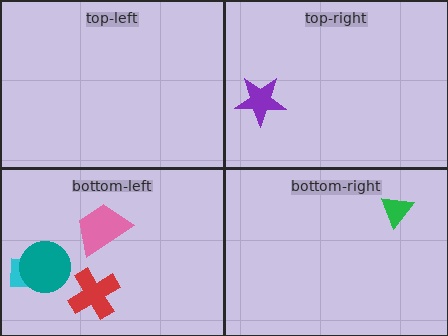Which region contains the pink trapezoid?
The bottom-left region.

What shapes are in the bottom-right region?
The green triangle.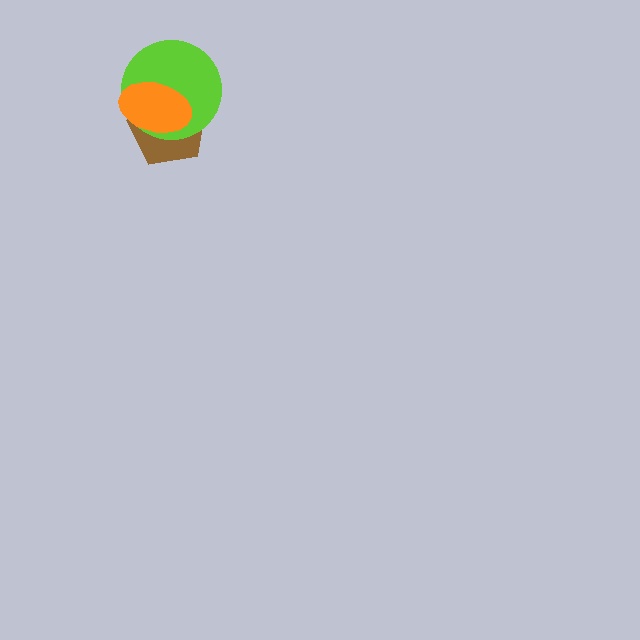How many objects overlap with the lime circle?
2 objects overlap with the lime circle.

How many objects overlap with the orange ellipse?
2 objects overlap with the orange ellipse.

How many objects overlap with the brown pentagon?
2 objects overlap with the brown pentagon.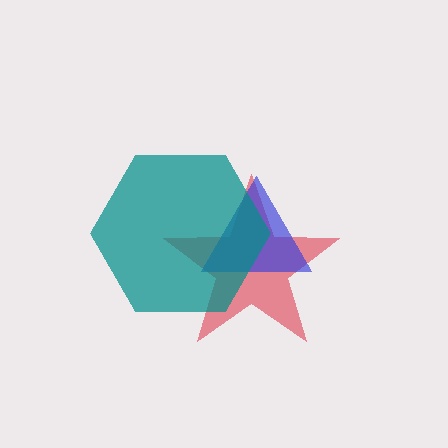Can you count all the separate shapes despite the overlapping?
Yes, there are 3 separate shapes.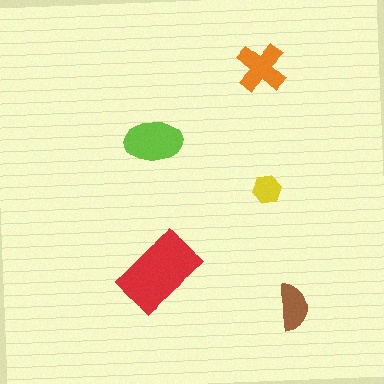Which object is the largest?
The red rectangle.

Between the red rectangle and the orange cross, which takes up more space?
The red rectangle.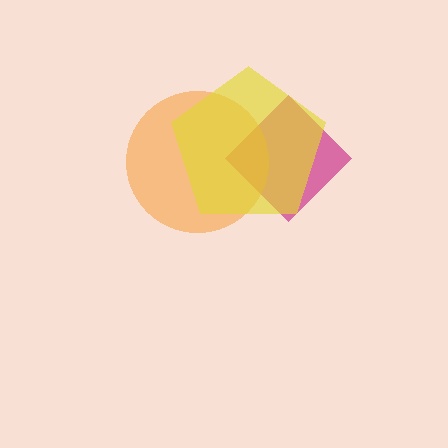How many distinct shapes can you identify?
There are 3 distinct shapes: a magenta diamond, an orange circle, a yellow pentagon.